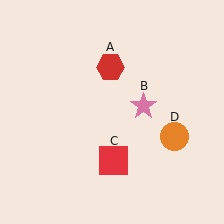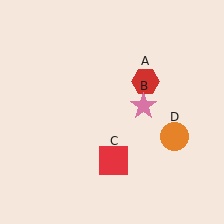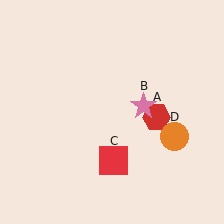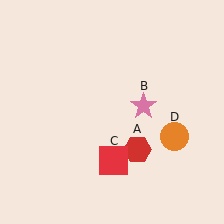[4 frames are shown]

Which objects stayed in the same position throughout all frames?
Pink star (object B) and red square (object C) and orange circle (object D) remained stationary.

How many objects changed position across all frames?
1 object changed position: red hexagon (object A).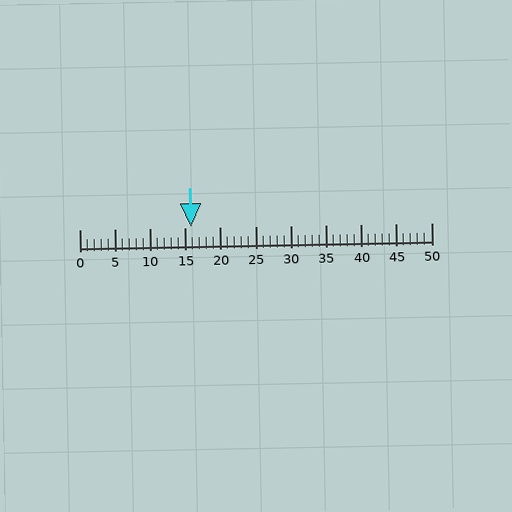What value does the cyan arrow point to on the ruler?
The cyan arrow points to approximately 16.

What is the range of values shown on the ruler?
The ruler shows values from 0 to 50.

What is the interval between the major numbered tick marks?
The major tick marks are spaced 5 units apart.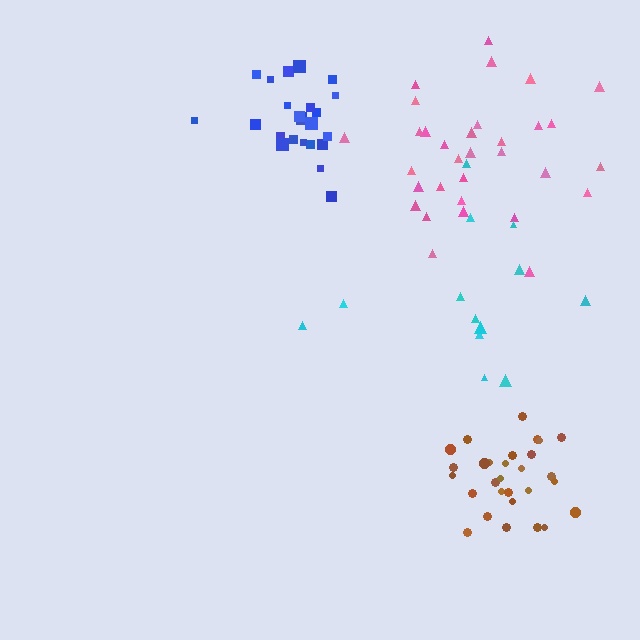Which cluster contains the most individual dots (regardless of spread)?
Pink (32).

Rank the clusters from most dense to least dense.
blue, brown, pink, cyan.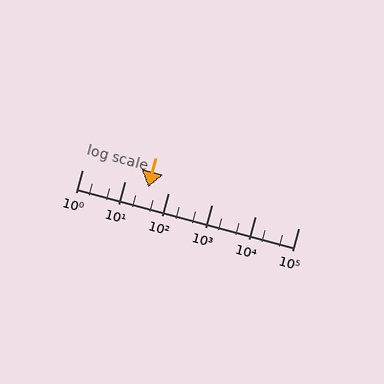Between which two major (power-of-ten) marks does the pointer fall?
The pointer is between 10 and 100.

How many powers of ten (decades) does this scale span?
The scale spans 5 decades, from 1 to 100000.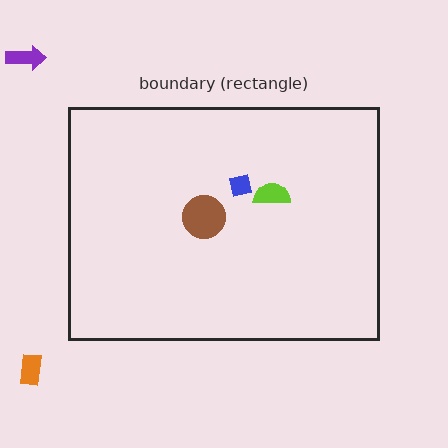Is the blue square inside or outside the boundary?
Inside.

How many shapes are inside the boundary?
3 inside, 2 outside.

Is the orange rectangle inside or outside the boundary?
Outside.